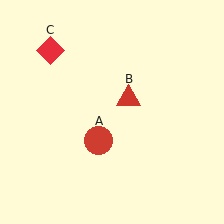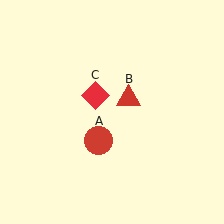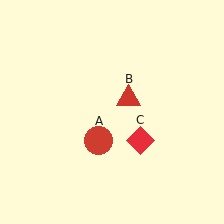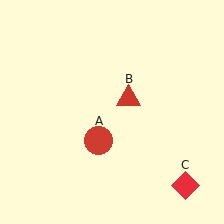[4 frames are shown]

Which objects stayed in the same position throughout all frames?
Red circle (object A) and red triangle (object B) remained stationary.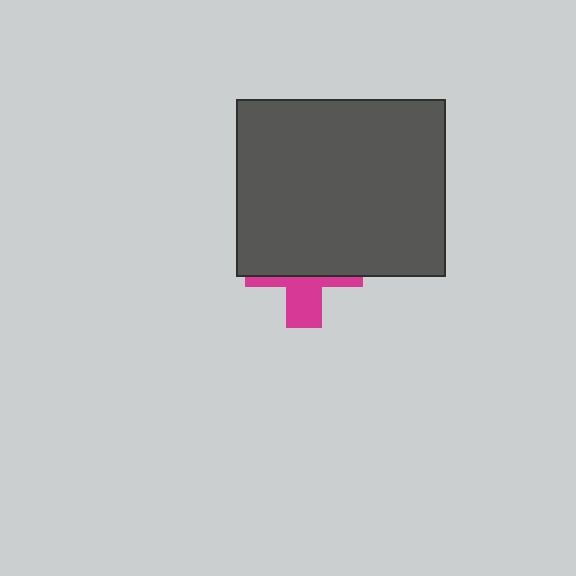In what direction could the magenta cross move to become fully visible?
The magenta cross could move down. That would shift it out from behind the dark gray rectangle entirely.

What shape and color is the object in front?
The object in front is a dark gray rectangle.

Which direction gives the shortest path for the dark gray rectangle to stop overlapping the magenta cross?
Moving up gives the shortest separation.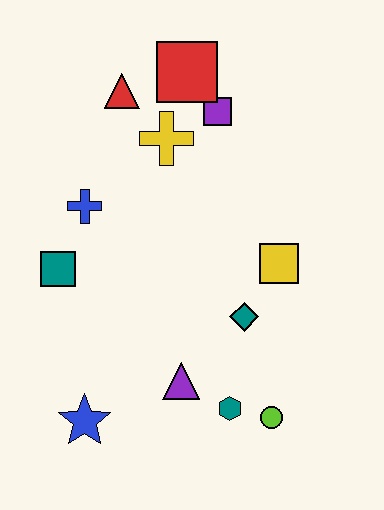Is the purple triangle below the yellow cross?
Yes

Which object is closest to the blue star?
The purple triangle is closest to the blue star.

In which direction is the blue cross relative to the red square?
The blue cross is below the red square.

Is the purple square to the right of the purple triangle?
Yes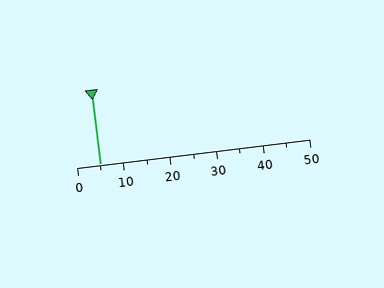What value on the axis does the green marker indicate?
The marker indicates approximately 5.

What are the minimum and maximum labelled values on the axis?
The axis runs from 0 to 50.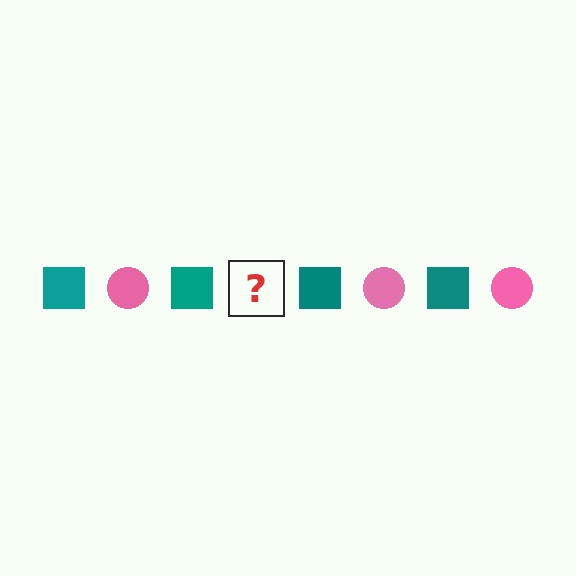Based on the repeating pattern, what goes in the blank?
The blank should be a pink circle.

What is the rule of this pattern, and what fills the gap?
The rule is that the pattern alternates between teal square and pink circle. The gap should be filled with a pink circle.